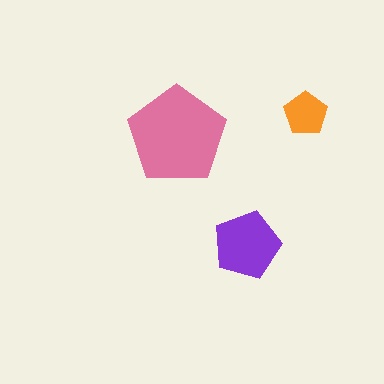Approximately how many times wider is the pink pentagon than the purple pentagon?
About 1.5 times wider.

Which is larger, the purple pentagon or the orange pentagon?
The purple one.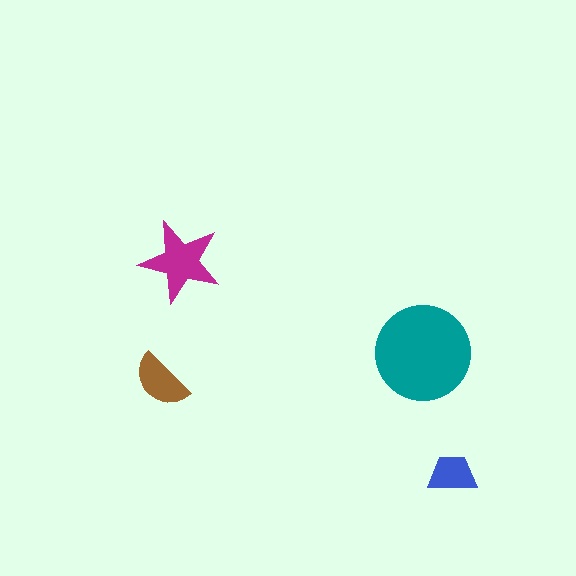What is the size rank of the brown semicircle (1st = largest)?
3rd.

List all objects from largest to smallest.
The teal circle, the magenta star, the brown semicircle, the blue trapezoid.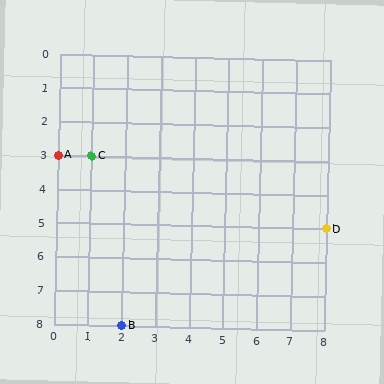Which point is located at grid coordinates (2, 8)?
Point B is at (2, 8).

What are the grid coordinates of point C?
Point C is at grid coordinates (1, 3).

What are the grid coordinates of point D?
Point D is at grid coordinates (8, 5).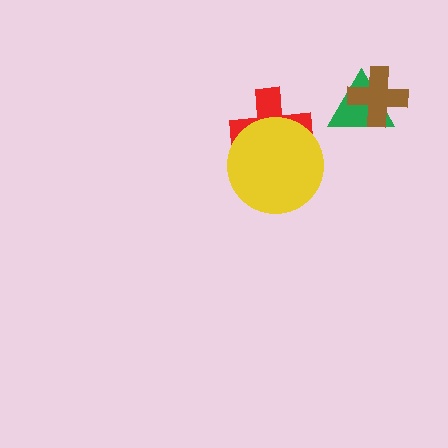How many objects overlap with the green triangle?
1 object overlaps with the green triangle.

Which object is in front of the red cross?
The yellow circle is in front of the red cross.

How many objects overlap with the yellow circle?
1 object overlaps with the yellow circle.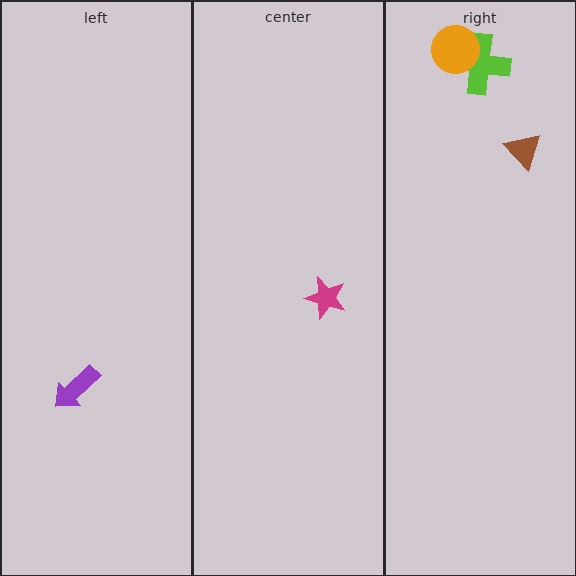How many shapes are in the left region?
1.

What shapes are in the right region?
The lime cross, the brown triangle, the orange circle.